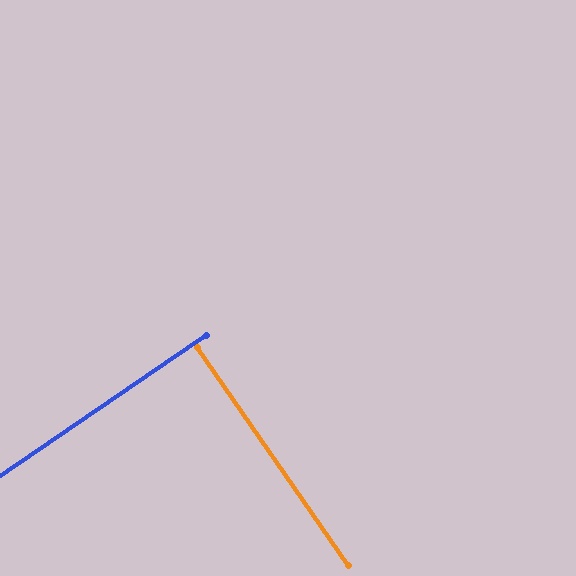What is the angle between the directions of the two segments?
Approximately 89 degrees.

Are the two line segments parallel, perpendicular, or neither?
Perpendicular — they meet at approximately 89°.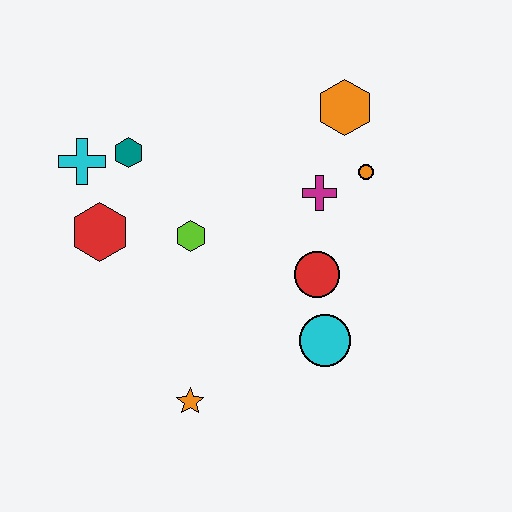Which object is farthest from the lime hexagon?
The orange hexagon is farthest from the lime hexagon.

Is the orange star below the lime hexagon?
Yes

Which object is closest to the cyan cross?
The teal hexagon is closest to the cyan cross.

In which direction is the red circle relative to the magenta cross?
The red circle is below the magenta cross.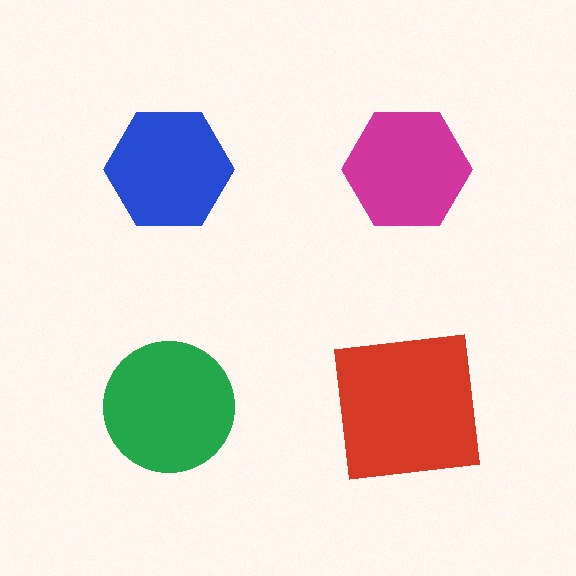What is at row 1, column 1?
A blue hexagon.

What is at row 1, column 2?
A magenta hexagon.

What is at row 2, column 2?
A red square.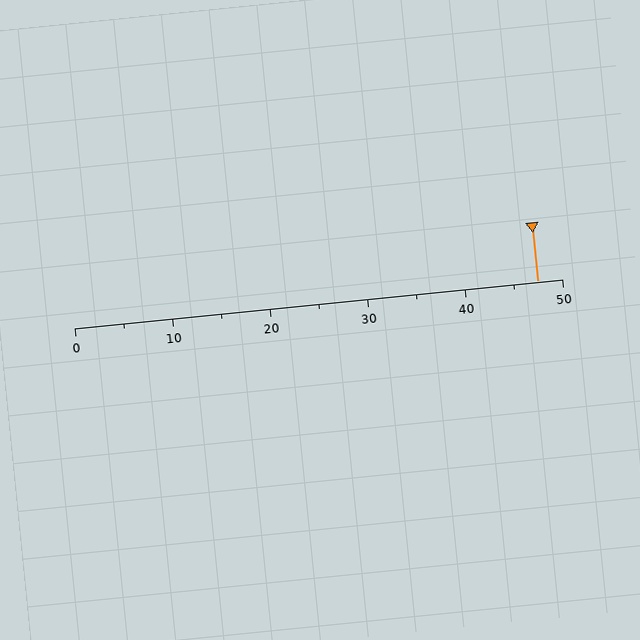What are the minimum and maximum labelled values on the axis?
The axis runs from 0 to 50.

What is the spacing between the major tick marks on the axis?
The major ticks are spaced 10 apart.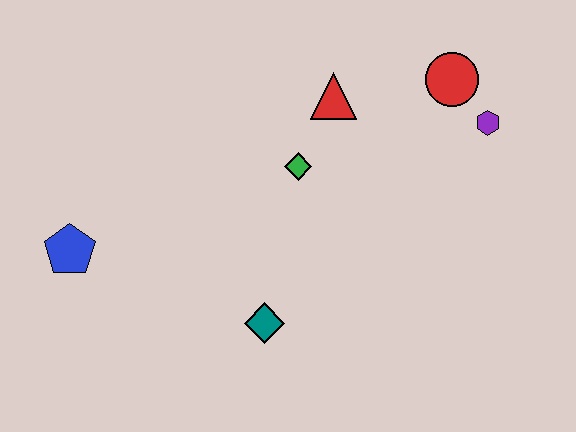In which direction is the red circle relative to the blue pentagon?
The red circle is to the right of the blue pentagon.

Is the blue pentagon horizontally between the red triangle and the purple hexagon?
No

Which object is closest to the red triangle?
The green diamond is closest to the red triangle.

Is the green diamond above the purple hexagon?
No